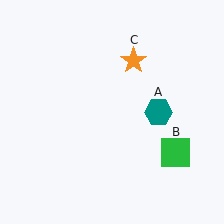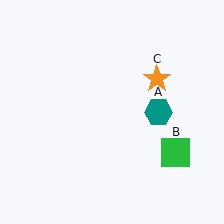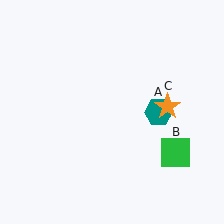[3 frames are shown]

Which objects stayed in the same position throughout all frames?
Teal hexagon (object A) and green square (object B) remained stationary.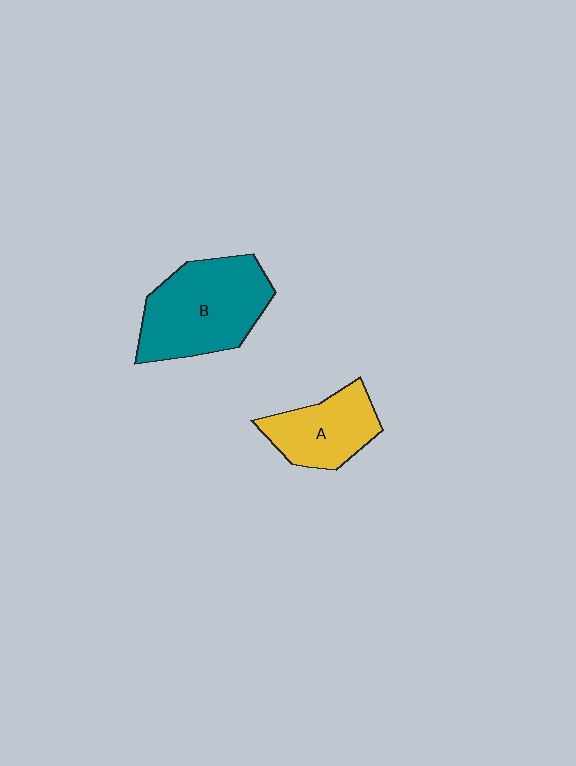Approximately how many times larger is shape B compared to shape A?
Approximately 1.6 times.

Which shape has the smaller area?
Shape A (yellow).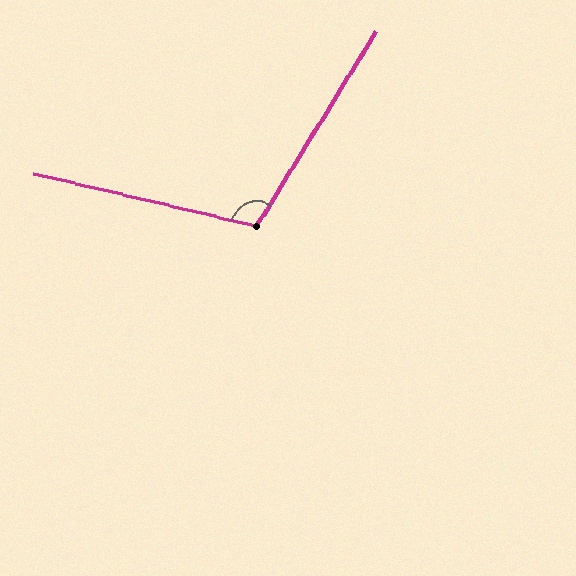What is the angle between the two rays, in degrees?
Approximately 108 degrees.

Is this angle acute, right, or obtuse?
It is obtuse.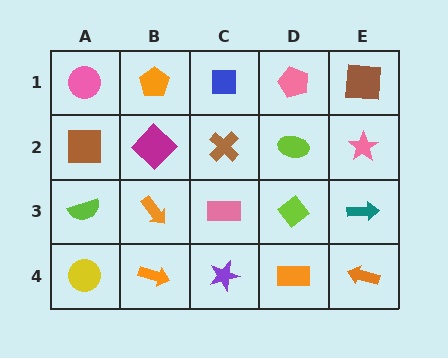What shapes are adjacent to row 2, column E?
A brown square (row 1, column E), a teal arrow (row 3, column E), a lime ellipse (row 2, column D).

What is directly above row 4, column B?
An orange arrow.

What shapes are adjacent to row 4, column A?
A lime semicircle (row 3, column A), an orange arrow (row 4, column B).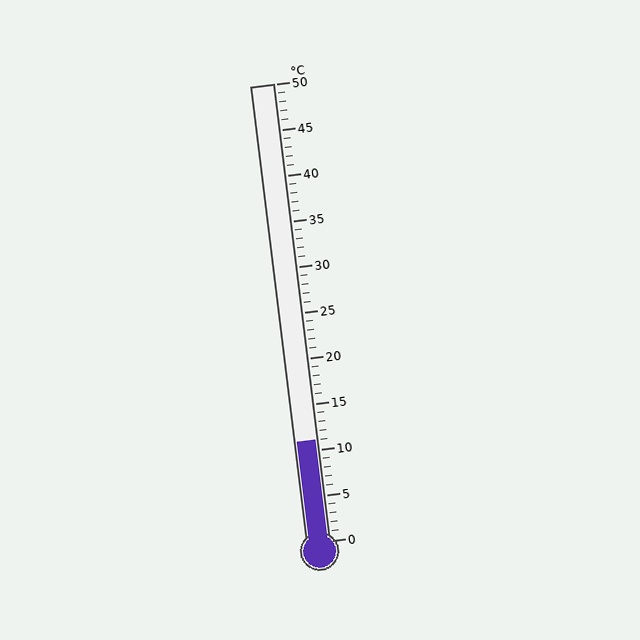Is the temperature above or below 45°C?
The temperature is below 45°C.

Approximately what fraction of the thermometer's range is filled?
The thermometer is filled to approximately 20% of its range.